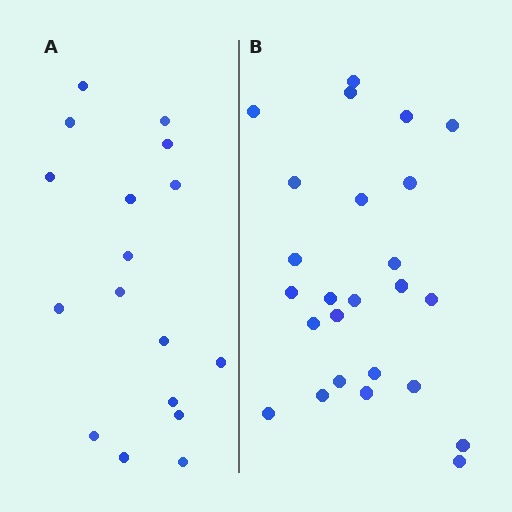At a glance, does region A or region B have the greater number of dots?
Region B (the right region) has more dots.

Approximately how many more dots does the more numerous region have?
Region B has roughly 8 or so more dots than region A.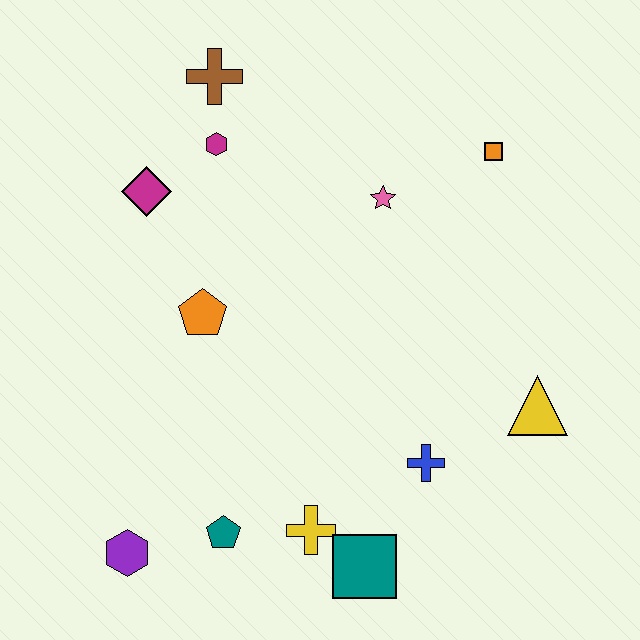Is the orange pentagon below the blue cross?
No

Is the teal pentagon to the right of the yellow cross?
No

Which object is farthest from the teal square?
The brown cross is farthest from the teal square.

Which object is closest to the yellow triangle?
The blue cross is closest to the yellow triangle.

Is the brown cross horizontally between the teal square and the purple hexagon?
Yes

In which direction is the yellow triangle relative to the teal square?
The yellow triangle is to the right of the teal square.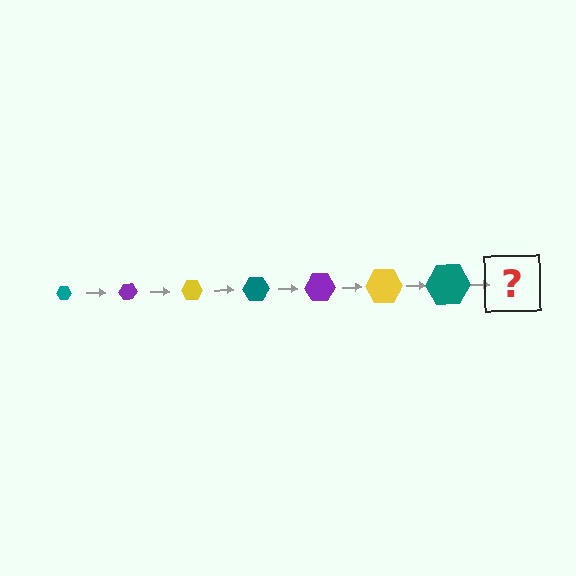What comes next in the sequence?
The next element should be a purple hexagon, larger than the previous one.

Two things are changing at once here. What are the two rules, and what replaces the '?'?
The two rules are that the hexagon grows larger each step and the color cycles through teal, purple, and yellow. The '?' should be a purple hexagon, larger than the previous one.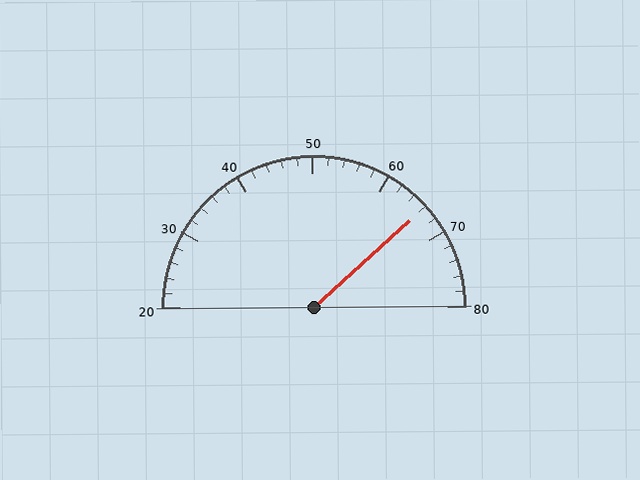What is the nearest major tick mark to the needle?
The nearest major tick mark is 70.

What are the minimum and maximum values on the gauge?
The gauge ranges from 20 to 80.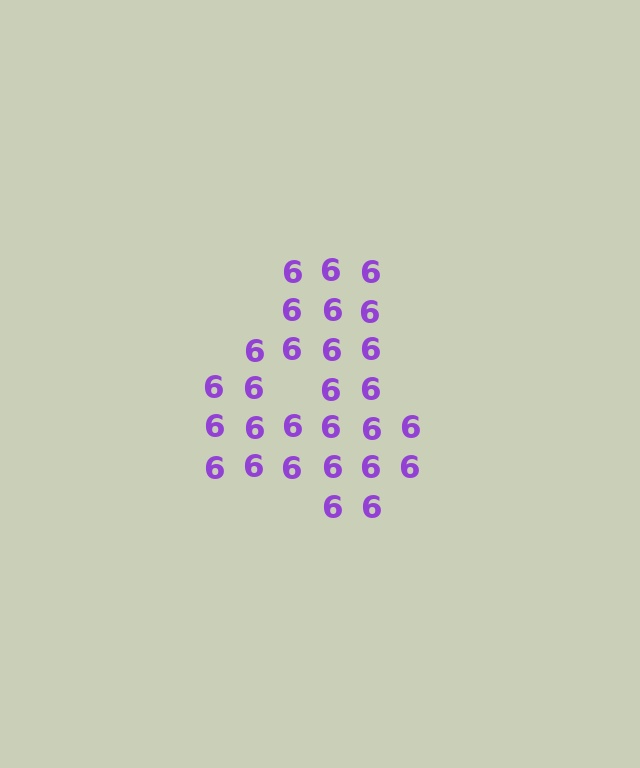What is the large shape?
The large shape is the digit 4.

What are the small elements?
The small elements are digit 6's.